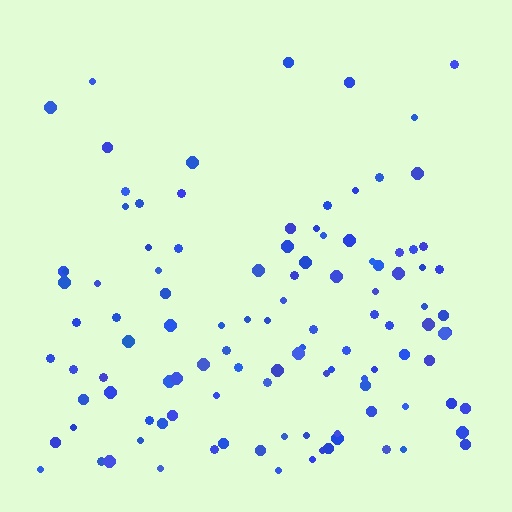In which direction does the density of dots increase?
From top to bottom, with the bottom side densest.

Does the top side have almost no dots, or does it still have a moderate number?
Still a moderate number, just noticeably fewer than the bottom.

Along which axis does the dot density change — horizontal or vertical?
Vertical.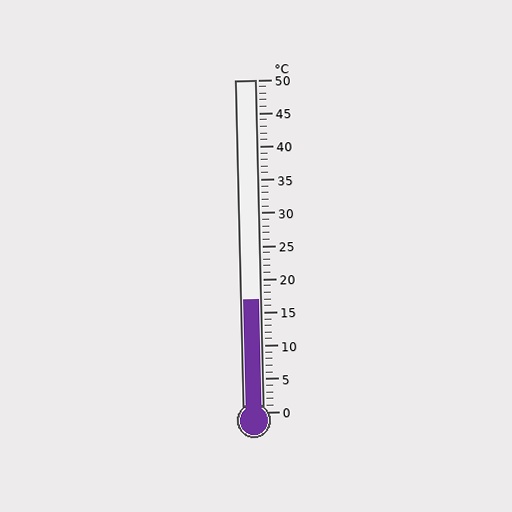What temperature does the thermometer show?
The thermometer shows approximately 17°C.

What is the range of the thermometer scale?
The thermometer scale ranges from 0°C to 50°C.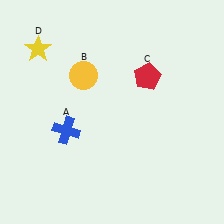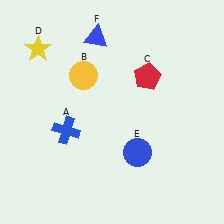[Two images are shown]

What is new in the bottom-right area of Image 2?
A blue circle (E) was added in the bottom-right area of Image 2.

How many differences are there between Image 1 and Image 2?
There are 2 differences between the two images.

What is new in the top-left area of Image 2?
A blue triangle (F) was added in the top-left area of Image 2.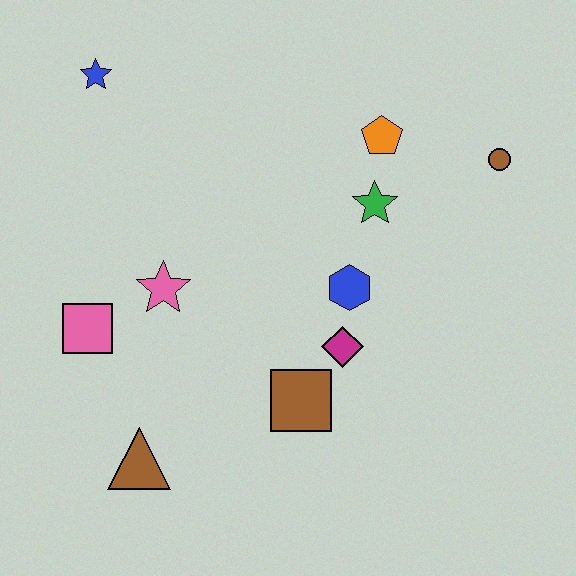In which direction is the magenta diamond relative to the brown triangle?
The magenta diamond is to the right of the brown triangle.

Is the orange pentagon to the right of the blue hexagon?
Yes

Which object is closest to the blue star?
The pink star is closest to the blue star.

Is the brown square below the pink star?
Yes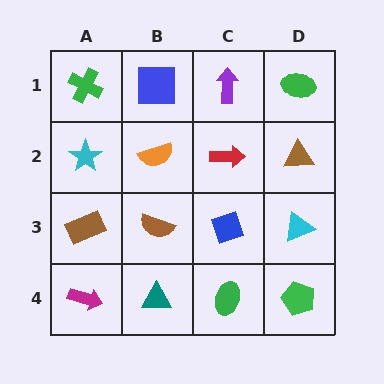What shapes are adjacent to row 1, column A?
A cyan star (row 2, column A), a blue square (row 1, column B).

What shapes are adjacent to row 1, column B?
An orange semicircle (row 2, column B), a green cross (row 1, column A), a purple arrow (row 1, column C).